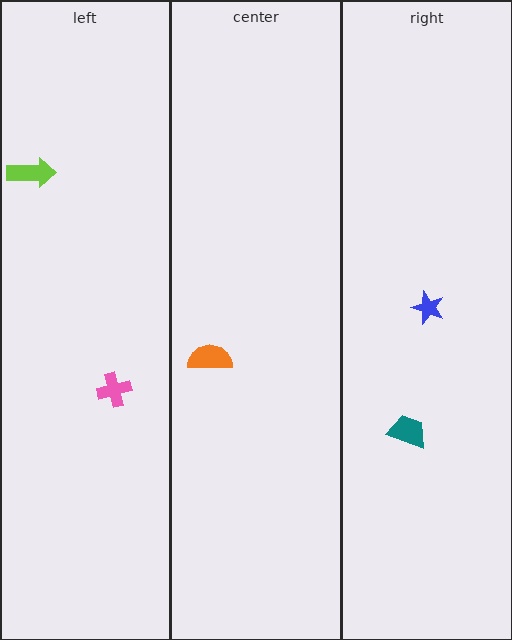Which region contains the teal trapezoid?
The right region.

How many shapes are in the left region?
2.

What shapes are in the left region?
The pink cross, the lime arrow.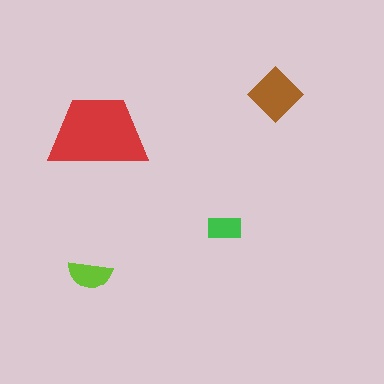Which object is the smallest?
The green rectangle.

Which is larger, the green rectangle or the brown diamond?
The brown diamond.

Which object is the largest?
The red trapezoid.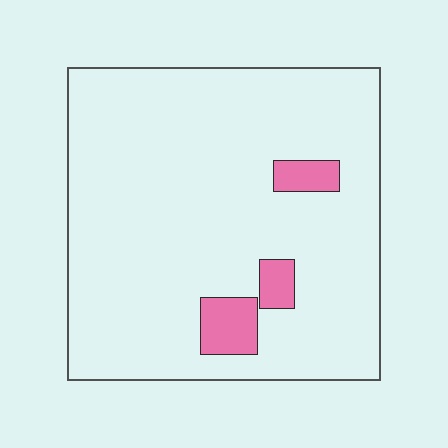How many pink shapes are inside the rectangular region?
3.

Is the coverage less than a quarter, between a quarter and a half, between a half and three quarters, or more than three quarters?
Less than a quarter.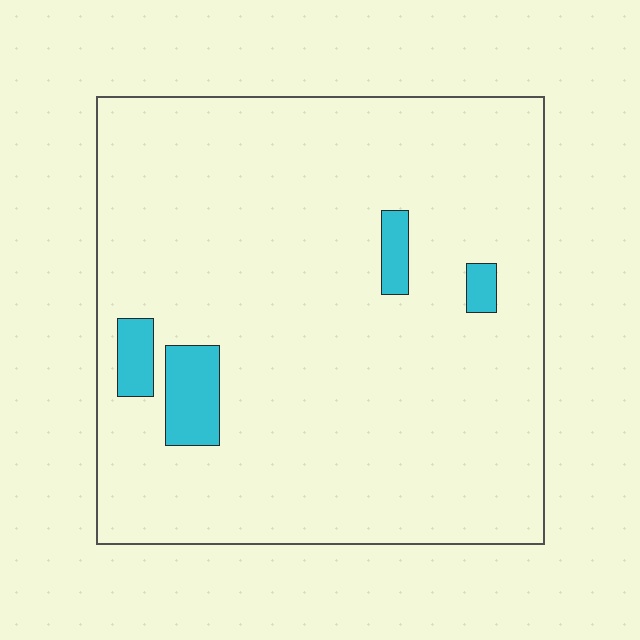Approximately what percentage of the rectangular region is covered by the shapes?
Approximately 5%.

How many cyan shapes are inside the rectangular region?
4.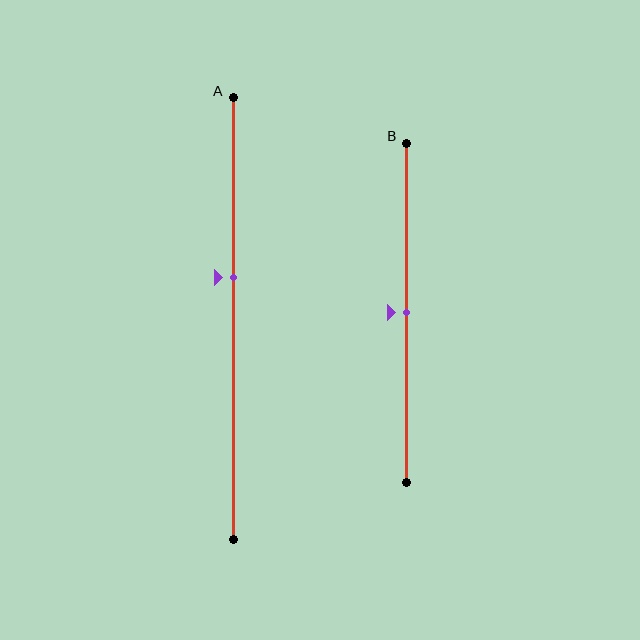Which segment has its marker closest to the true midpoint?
Segment B has its marker closest to the true midpoint.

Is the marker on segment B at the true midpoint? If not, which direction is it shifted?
Yes, the marker on segment B is at the true midpoint.